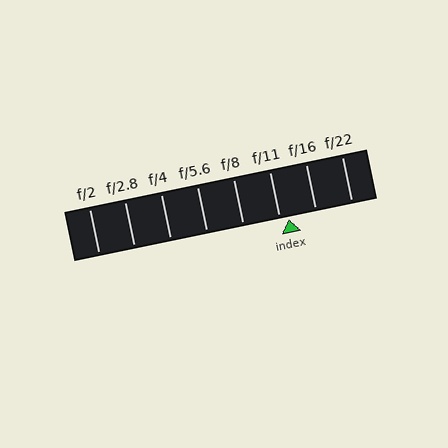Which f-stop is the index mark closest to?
The index mark is closest to f/11.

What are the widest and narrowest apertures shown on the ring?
The widest aperture shown is f/2 and the narrowest is f/22.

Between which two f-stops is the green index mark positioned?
The index mark is between f/11 and f/16.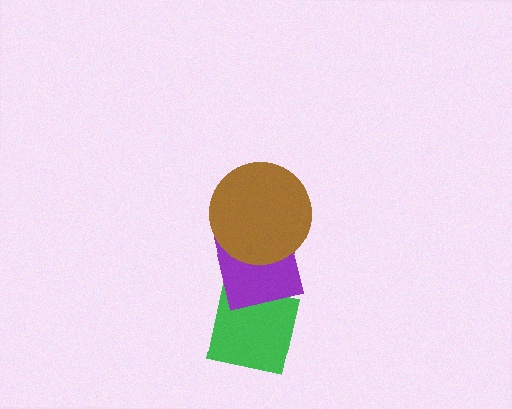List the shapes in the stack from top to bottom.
From top to bottom: the brown circle, the purple square, the green square.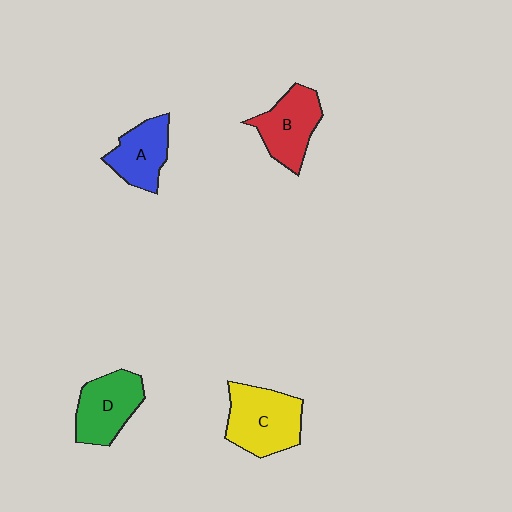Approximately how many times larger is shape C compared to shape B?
Approximately 1.2 times.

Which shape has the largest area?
Shape C (yellow).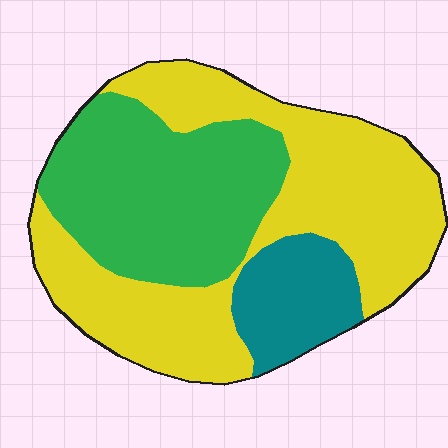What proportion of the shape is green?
Green takes up about one third (1/3) of the shape.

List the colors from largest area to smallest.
From largest to smallest: yellow, green, teal.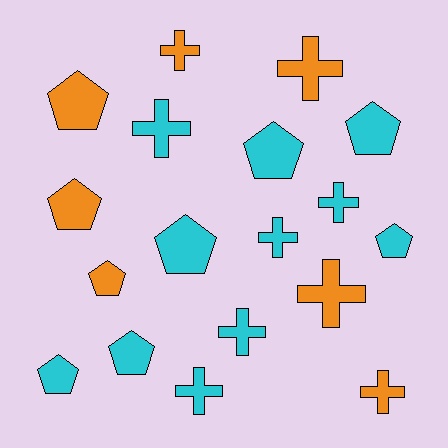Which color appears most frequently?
Cyan, with 11 objects.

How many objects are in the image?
There are 18 objects.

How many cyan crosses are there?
There are 5 cyan crosses.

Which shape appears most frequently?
Pentagon, with 9 objects.